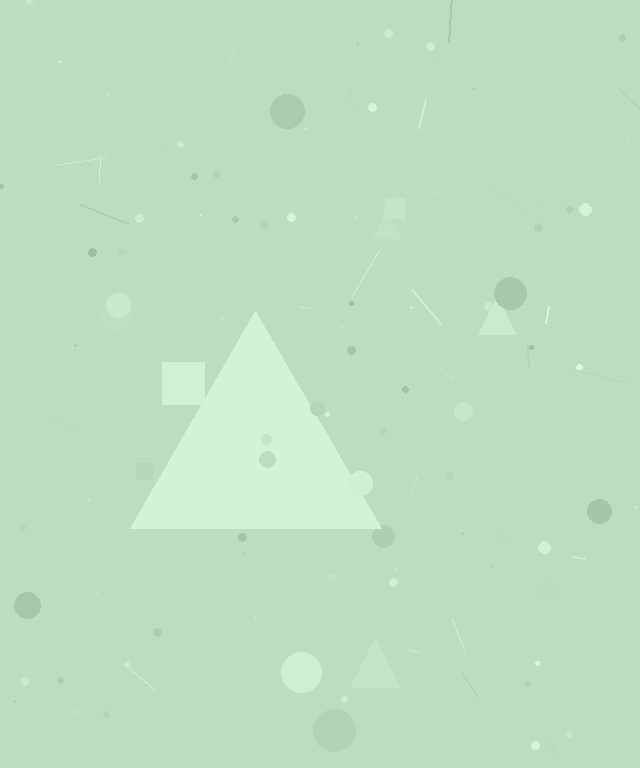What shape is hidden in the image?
A triangle is hidden in the image.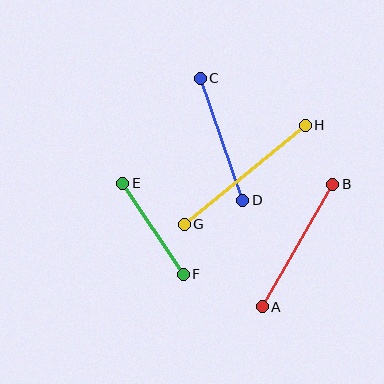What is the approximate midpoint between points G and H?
The midpoint is at approximately (245, 175) pixels.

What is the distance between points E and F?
The distance is approximately 109 pixels.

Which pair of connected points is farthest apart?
Points G and H are farthest apart.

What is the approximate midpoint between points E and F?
The midpoint is at approximately (153, 229) pixels.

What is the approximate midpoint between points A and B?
The midpoint is at approximately (298, 246) pixels.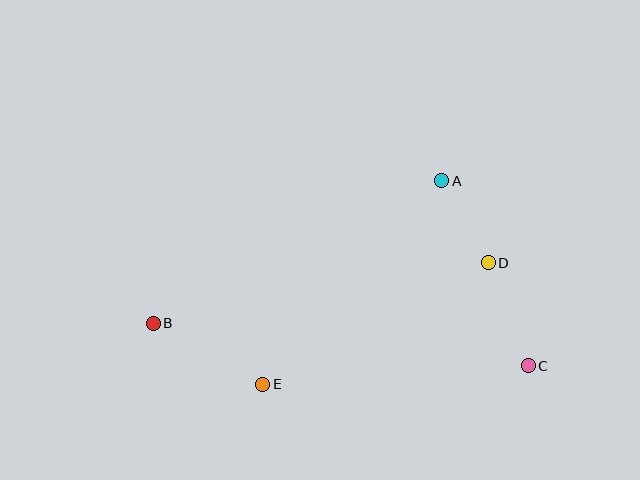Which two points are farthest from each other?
Points B and C are farthest from each other.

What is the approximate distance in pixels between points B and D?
The distance between B and D is approximately 340 pixels.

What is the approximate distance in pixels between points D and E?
The distance between D and E is approximately 256 pixels.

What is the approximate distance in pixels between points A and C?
The distance between A and C is approximately 205 pixels.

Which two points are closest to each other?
Points A and D are closest to each other.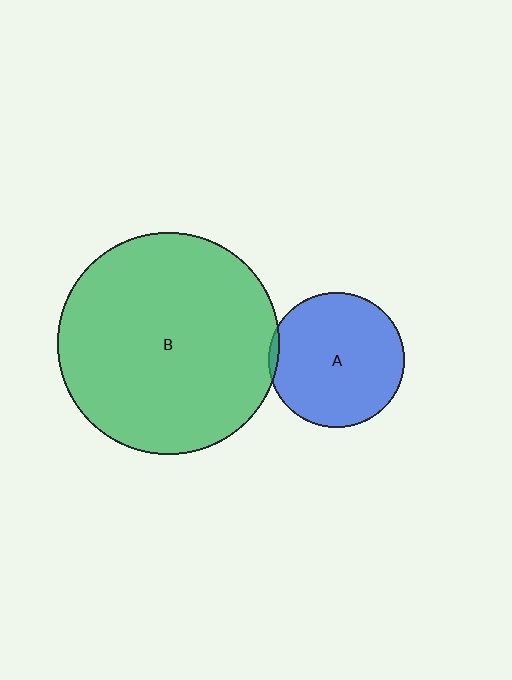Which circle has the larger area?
Circle B (green).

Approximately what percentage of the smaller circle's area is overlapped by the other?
Approximately 5%.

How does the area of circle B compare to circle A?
Approximately 2.7 times.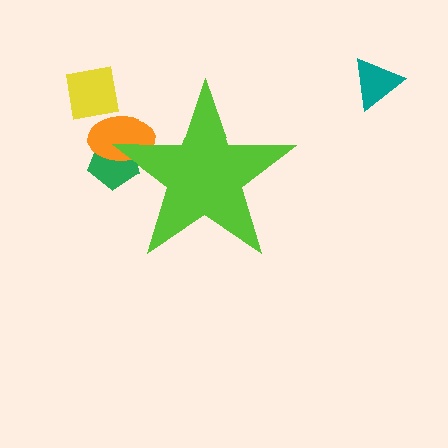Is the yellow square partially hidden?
No, the yellow square is fully visible.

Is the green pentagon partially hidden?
Yes, the green pentagon is partially hidden behind the lime star.